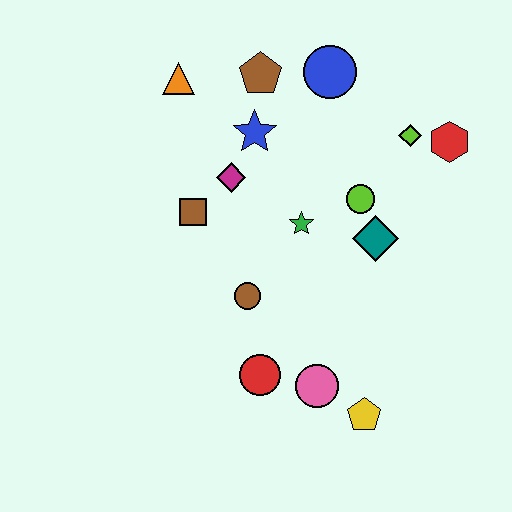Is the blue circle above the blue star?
Yes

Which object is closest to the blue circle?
The brown pentagon is closest to the blue circle.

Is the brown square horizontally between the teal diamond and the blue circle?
No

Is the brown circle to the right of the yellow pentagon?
No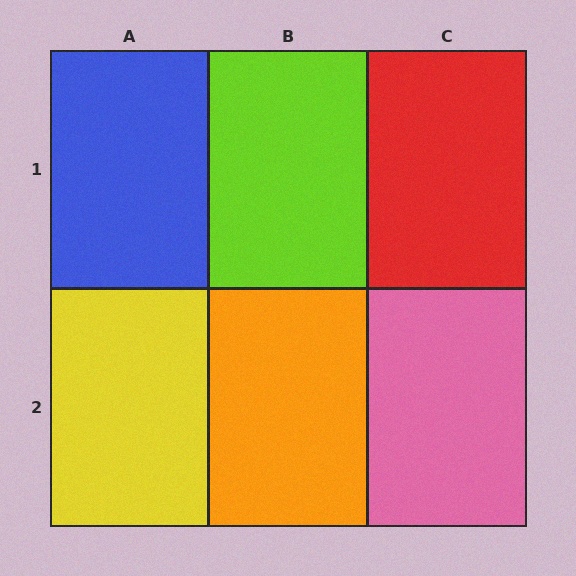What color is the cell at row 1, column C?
Red.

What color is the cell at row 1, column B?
Lime.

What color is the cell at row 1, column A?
Blue.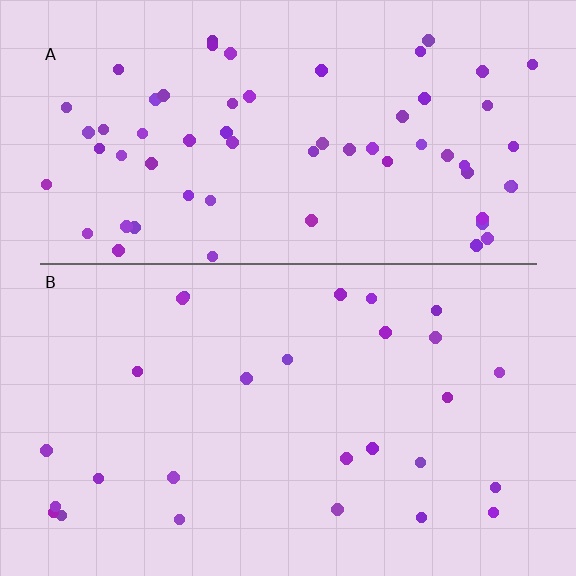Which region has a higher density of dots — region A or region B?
A (the top).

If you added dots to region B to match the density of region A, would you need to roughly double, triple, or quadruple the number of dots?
Approximately double.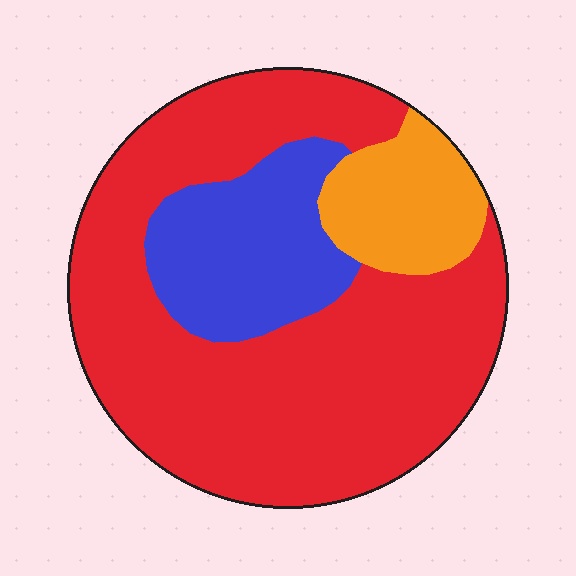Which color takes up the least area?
Orange, at roughly 15%.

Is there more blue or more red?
Red.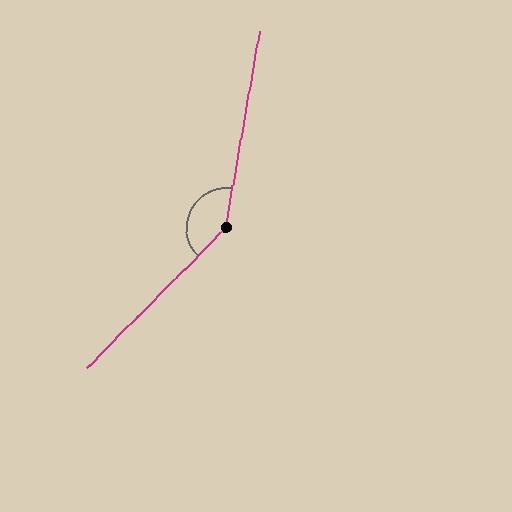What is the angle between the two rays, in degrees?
Approximately 145 degrees.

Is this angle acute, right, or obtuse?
It is obtuse.